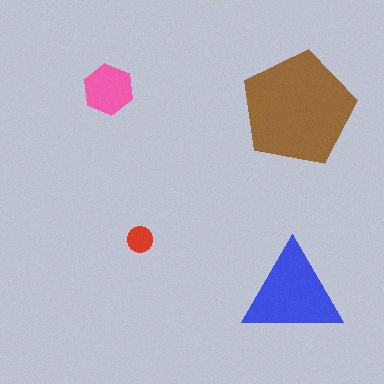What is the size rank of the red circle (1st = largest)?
4th.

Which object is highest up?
The pink hexagon is topmost.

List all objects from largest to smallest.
The brown pentagon, the blue triangle, the pink hexagon, the red circle.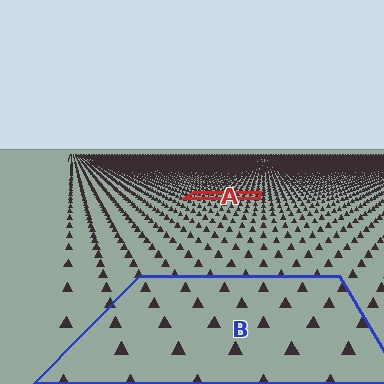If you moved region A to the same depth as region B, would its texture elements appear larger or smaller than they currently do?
They would appear larger. At a closer depth, the same texture elements are projected at a bigger on-screen size.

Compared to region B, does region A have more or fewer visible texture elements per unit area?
Region A has more texture elements per unit area — they are packed more densely because it is farther away.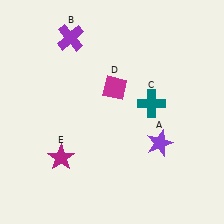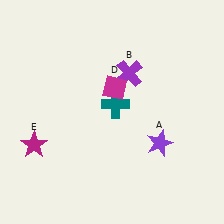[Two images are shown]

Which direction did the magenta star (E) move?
The magenta star (E) moved left.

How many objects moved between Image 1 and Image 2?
3 objects moved between the two images.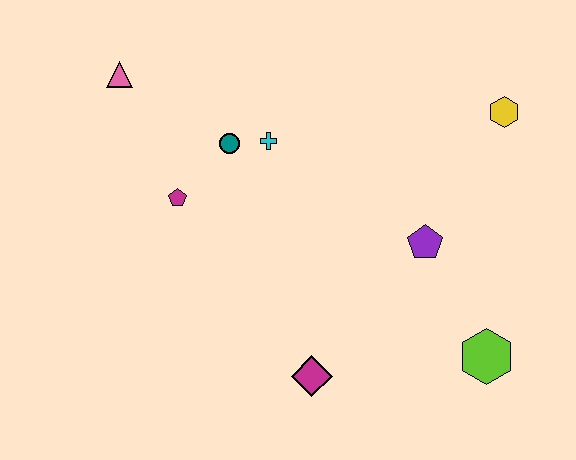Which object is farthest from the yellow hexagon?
The pink triangle is farthest from the yellow hexagon.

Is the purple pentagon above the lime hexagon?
Yes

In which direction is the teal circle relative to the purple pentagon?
The teal circle is to the left of the purple pentagon.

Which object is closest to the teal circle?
The cyan cross is closest to the teal circle.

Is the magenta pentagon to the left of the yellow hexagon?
Yes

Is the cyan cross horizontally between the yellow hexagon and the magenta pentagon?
Yes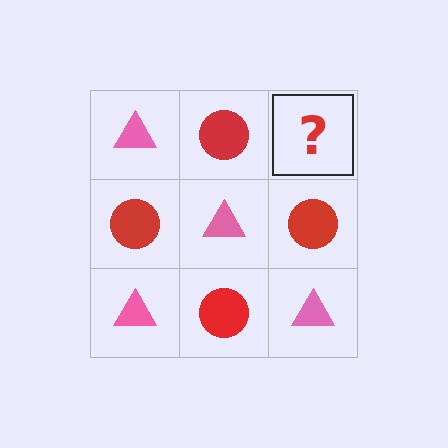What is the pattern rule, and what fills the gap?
The rule is that it alternates pink triangle and red circle in a checkerboard pattern. The gap should be filled with a pink triangle.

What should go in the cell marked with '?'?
The missing cell should contain a pink triangle.